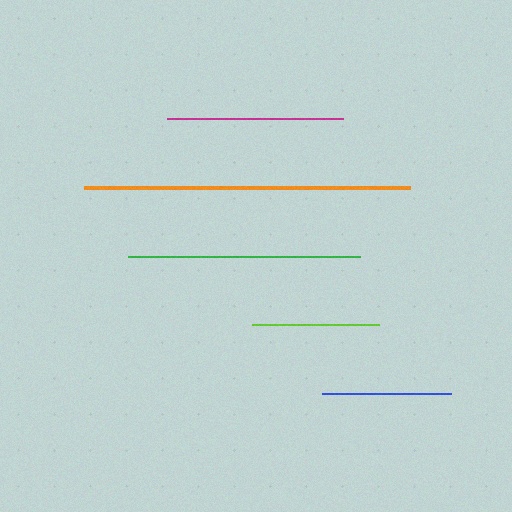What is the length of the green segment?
The green segment is approximately 232 pixels long.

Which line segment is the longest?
The orange line is the longest at approximately 326 pixels.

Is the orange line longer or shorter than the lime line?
The orange line is longer than the lime line.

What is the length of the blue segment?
The blue segment is approximately 129 pixels long.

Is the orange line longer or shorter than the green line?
The orange line is longer than the green line.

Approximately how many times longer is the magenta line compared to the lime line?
The magenta line is approximately 1.4 times the length of the lime line.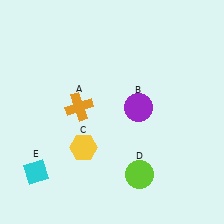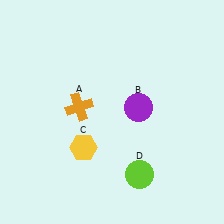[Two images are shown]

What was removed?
The cyan diamond (E) was removed in Image 2.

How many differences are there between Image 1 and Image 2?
There is 1 difference between the two images.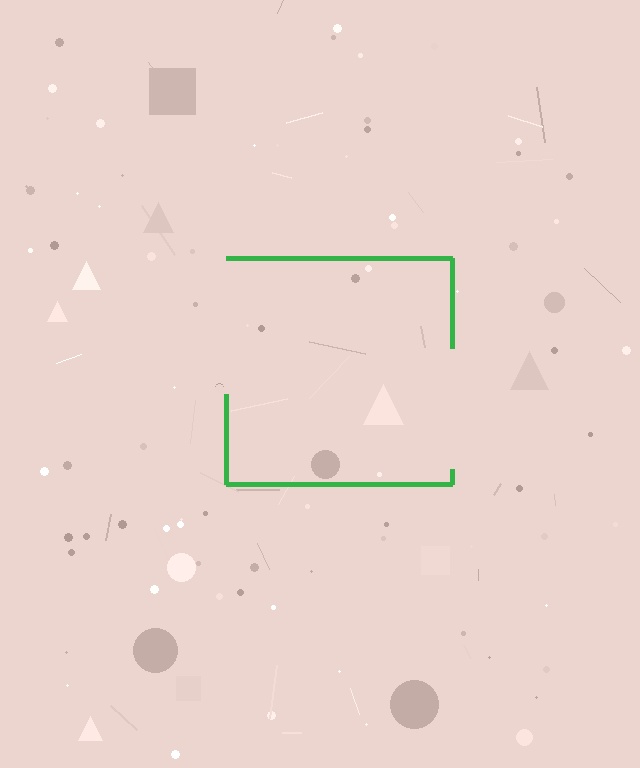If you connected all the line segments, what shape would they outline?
They would outline a square.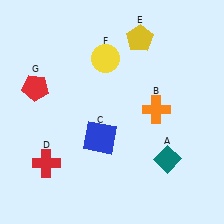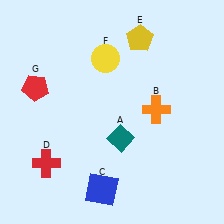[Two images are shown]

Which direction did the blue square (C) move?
The blue square (C) moved down.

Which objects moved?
The objects that moved are: the teal diamond (A), the blue square (C).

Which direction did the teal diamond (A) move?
The teal diamond (A) moved left.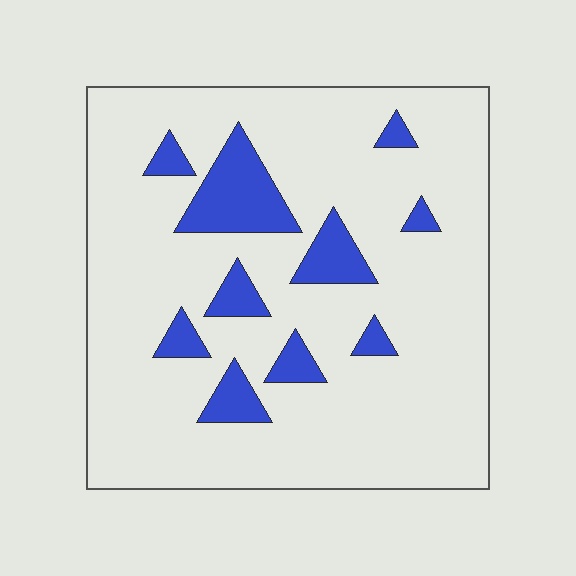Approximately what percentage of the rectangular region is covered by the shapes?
Approximately 15%.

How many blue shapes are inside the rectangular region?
10.